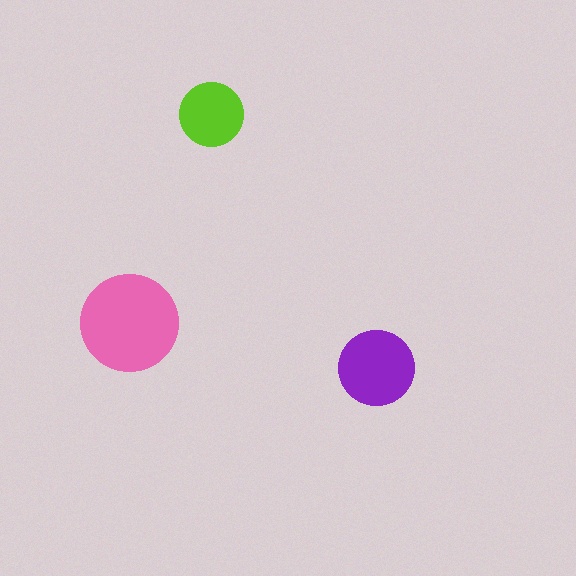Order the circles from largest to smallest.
the pink one, the purple one, the lime one.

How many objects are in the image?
There are 3 objects in the image.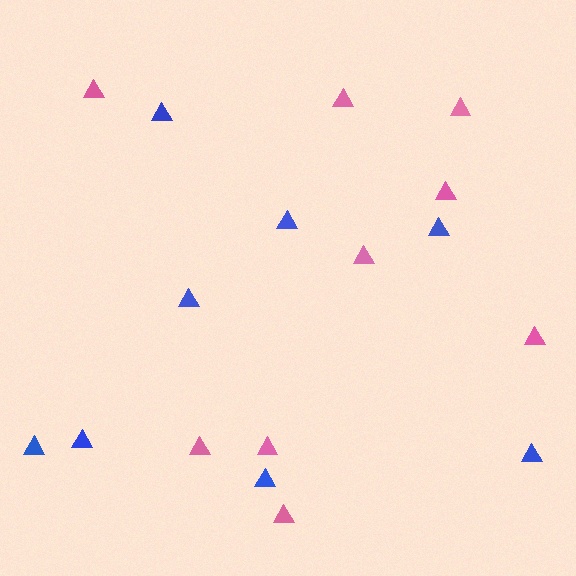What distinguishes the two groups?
There are 2 groups: one group of blue triangles (8) and one group of pink triangles (9).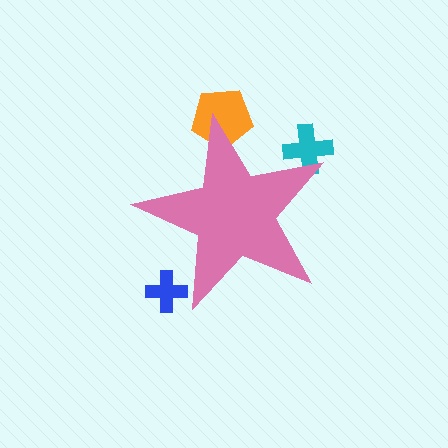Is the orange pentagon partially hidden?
Yes, the orange pentagon is partially hidden behind the pink star.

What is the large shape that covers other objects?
A pink star.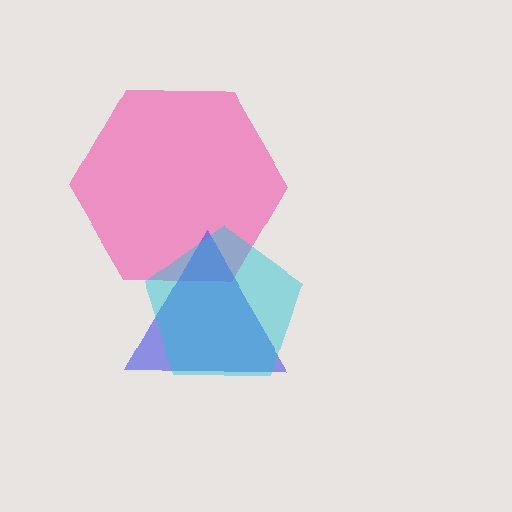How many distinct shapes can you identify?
There are 3 distinct shapes: a pink hexagon, a blue triangle, a cyan pentagon.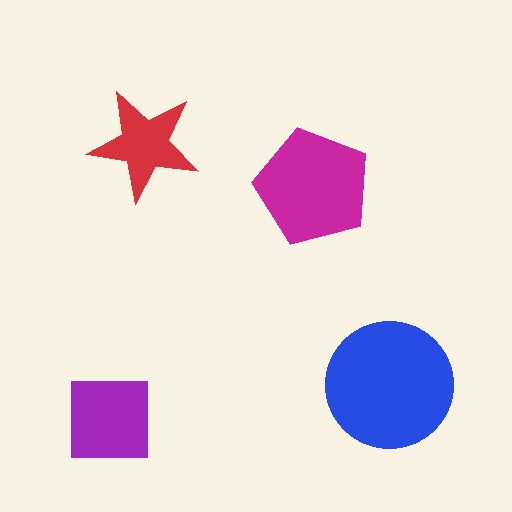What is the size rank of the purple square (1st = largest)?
3rd.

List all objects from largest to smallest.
The blue circle, the magenta pentagon, the purple square, the red star.